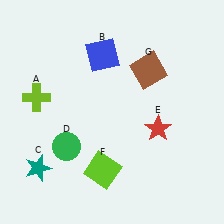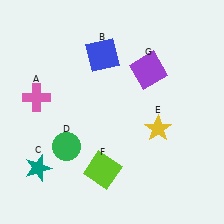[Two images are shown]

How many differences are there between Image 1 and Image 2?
There are 3 differences between the two images.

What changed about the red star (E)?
In Image 1, E is red. In Image 2, it changed to yellow.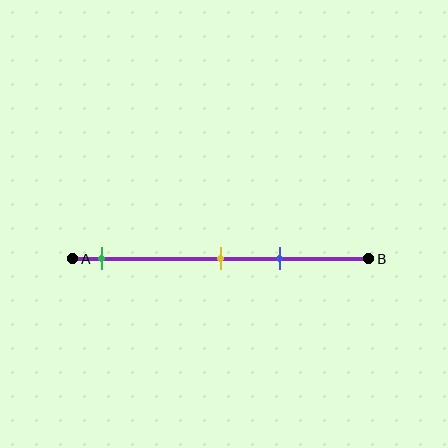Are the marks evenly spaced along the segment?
No, the marks are not evenly spaced.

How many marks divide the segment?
There are 3 marks dividing the segment.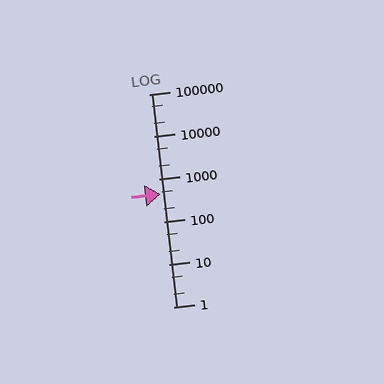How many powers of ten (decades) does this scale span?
The scale spans 5 decades, from 1 to 100000.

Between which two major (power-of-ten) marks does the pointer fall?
The pointer is between 100 and 1000.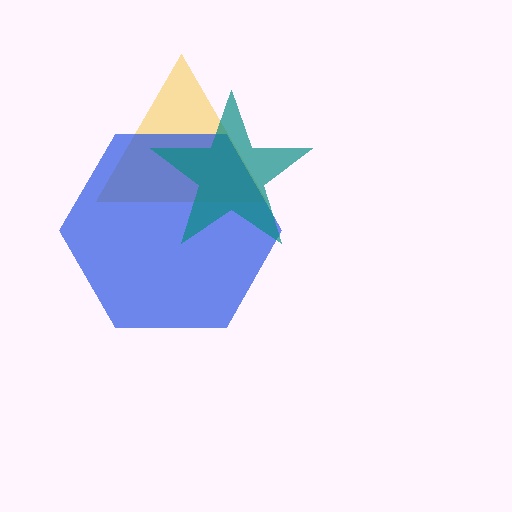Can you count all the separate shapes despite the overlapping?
Yes, there are 3 separate shapes.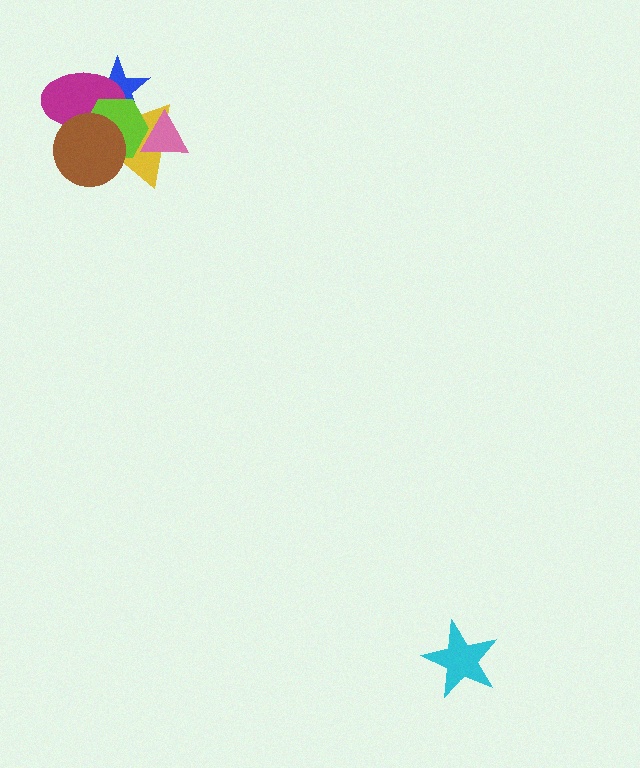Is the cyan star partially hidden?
No, no other shape covers it.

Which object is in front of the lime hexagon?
The brown circle is in front of the lime hexagon.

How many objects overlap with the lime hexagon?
5 objects overlap with the lime hexagon.